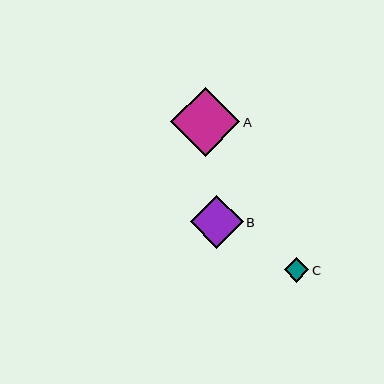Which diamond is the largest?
Diamond A is the largest with a size of approximately 69 pixels.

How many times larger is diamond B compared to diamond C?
Diamond B is approximately 2.2 times the size of diamond C.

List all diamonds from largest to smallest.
From largest to smallest: A, B, C.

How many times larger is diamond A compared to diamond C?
Diamond A is approximately 2.8 times the size of diamond C.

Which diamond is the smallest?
Diamond C is the smallest with a size of approximately 24 pixels.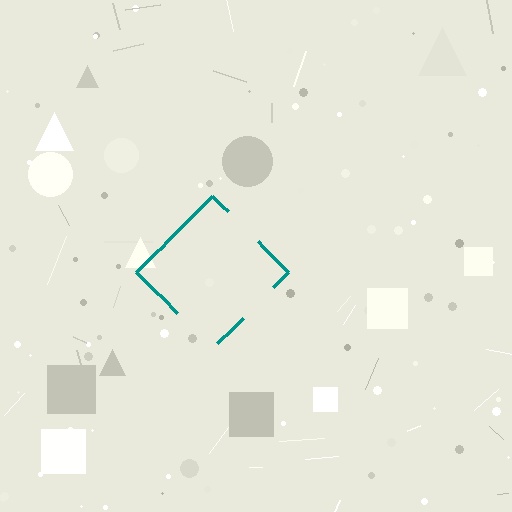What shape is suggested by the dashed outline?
The dashed outline suggests a diamond.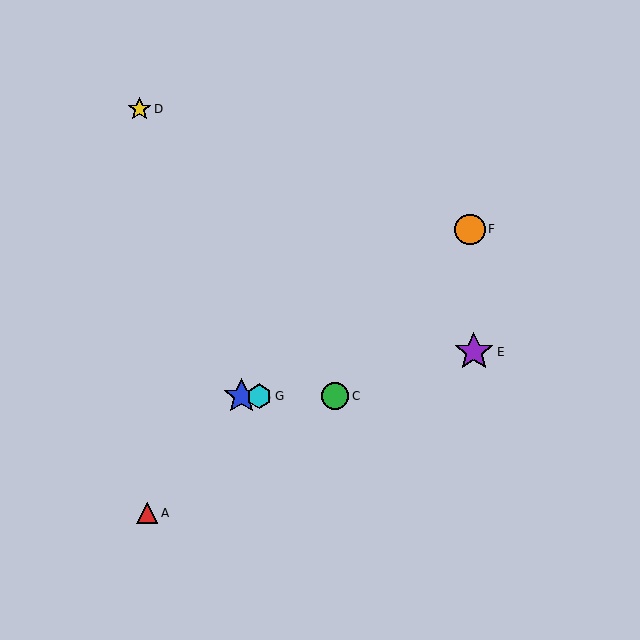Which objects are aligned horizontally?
Objects B, C, G are aligned horizontally.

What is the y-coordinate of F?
Object F is at y≈229.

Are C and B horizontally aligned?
Yes, both are at y≈396.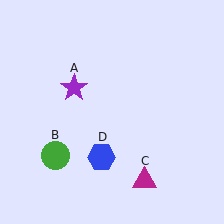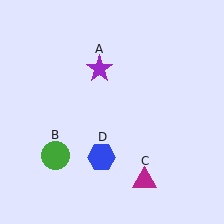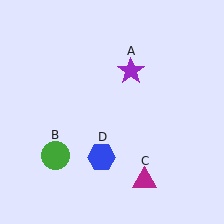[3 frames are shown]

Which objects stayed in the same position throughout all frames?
Green circle (object B) and magenta triangle (object C) and blue hexagon (object D) remained stationary.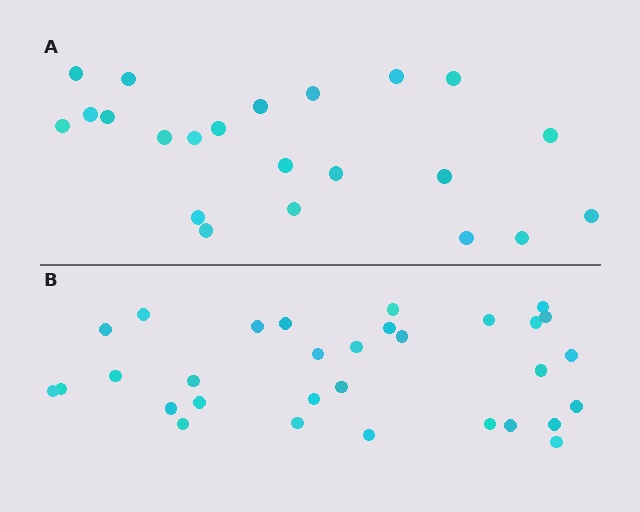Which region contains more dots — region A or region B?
Region B (the bottom region) has more dots.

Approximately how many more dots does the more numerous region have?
Region B has roughly 8 or so more dots than region A.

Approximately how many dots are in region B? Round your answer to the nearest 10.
About 30 dots. (The exact count is 31, which rounds to 30.)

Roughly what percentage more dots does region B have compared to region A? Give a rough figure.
About 40% more.